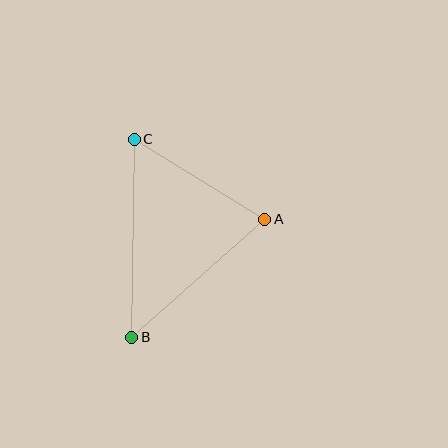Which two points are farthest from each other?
Points B and C are farthest from each other.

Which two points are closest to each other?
Points A and C are closest to each other.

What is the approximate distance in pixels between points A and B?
The distance between A and B is approximately 178 pixels.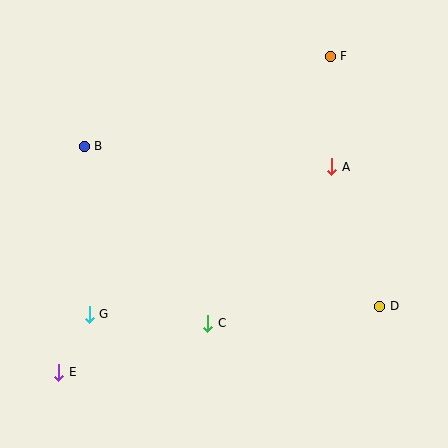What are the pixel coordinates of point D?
Point D is at (380, 306).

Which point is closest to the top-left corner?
Point B is closest to the top-left corner.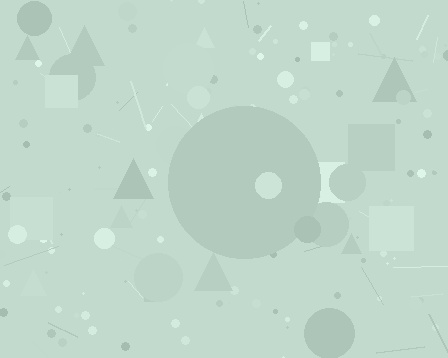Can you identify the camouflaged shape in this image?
The camouflaged shape is a circle.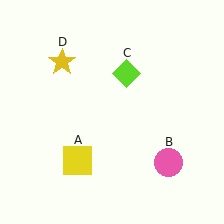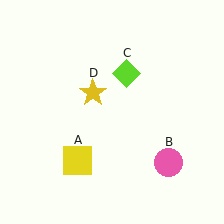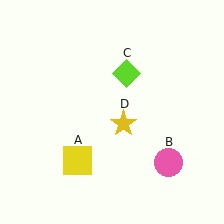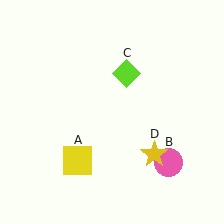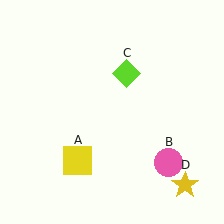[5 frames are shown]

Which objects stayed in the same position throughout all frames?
Yellow square (object A) and pink circle (object B) and lime diamond (object C) remained stationary.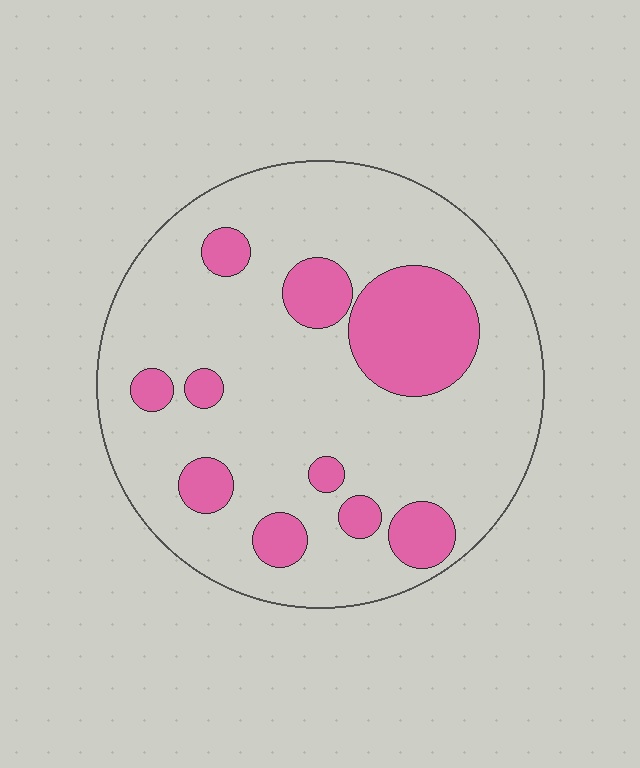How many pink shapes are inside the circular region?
10.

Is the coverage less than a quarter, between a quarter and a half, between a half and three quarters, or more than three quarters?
Less than a quarter.